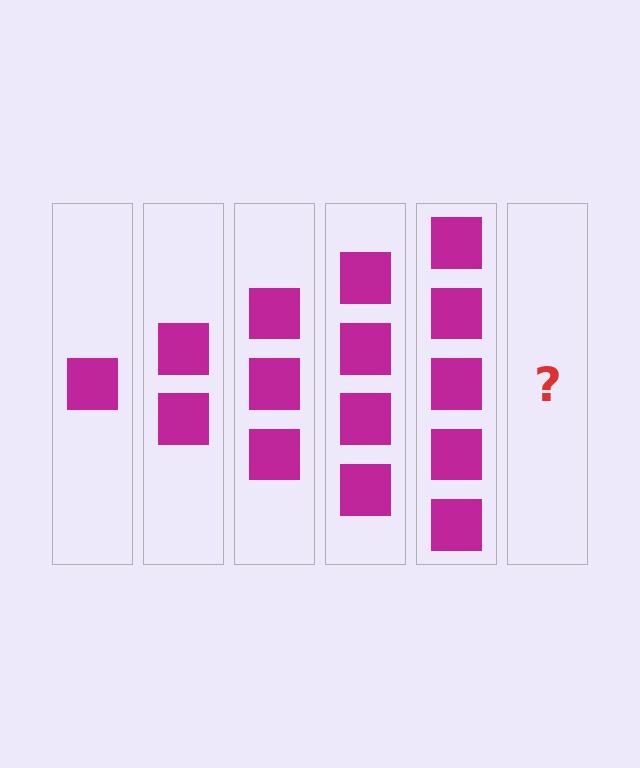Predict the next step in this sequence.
The next step is 6 squares.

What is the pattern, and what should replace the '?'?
The pattern is that each step adds one more square. The '?' should be 6 squares.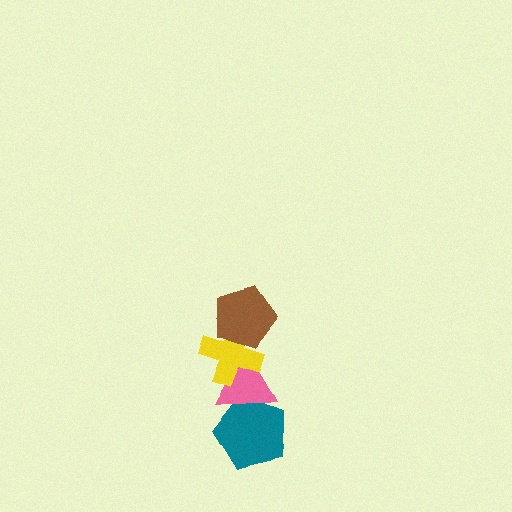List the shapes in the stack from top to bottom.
From top to bottom: the brown pentagon, the yellow cross, the pink triangle, the teal pentagon.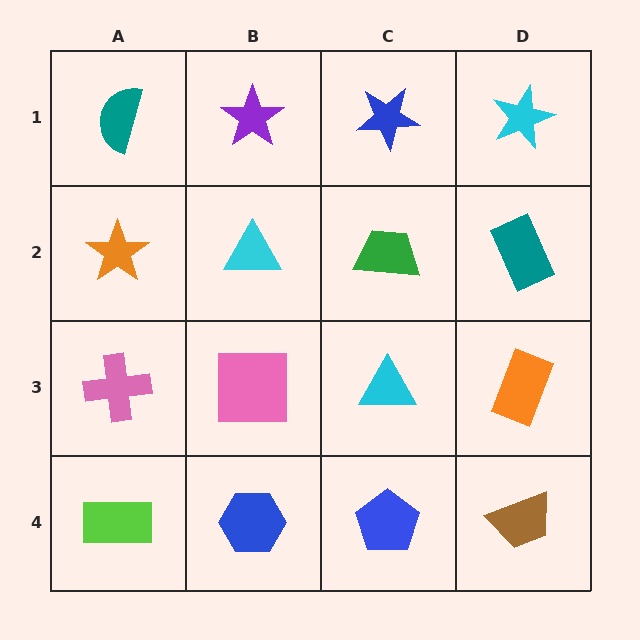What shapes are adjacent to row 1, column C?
A green trapezoid (row 2, column C), a purple star (row 1, column B), a cyan star (row 1, column D).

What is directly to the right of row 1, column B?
A blue star.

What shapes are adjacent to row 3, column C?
A green trapezoid (row 2, column C), a blue pentagon (row 4, column C), a pink square (row 3, column B), an orange rectangle (row 3, column D).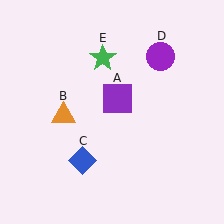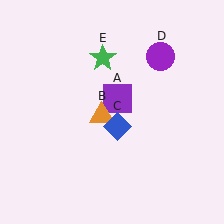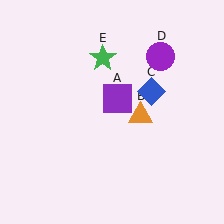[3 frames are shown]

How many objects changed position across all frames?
2 objects changed position: orange triangle (object B), blue diamond (object C).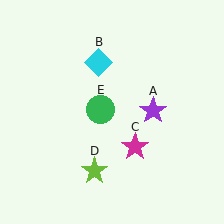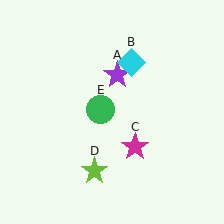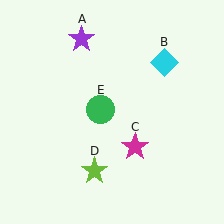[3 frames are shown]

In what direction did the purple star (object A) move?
The purple star (object A) moved up and to the left.